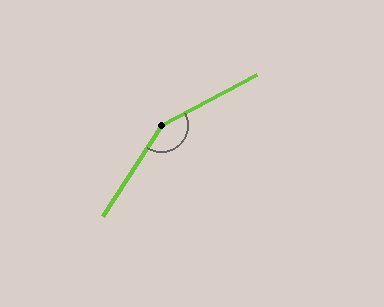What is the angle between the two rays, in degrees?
Approximately 150 degrees.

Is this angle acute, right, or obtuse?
It is obtuse.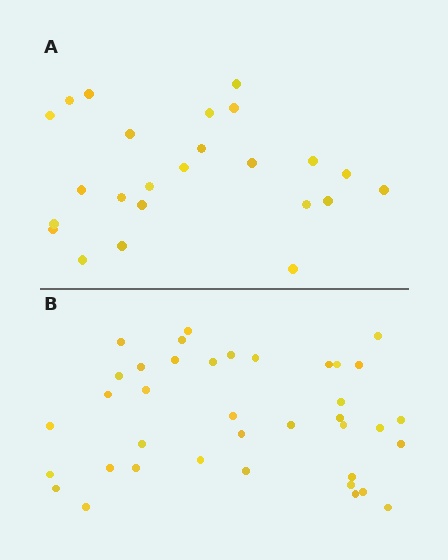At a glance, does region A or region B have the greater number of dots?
Region B (the bottom region) has more dots.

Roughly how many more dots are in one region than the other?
Region B has approximately 15 more dots than region A.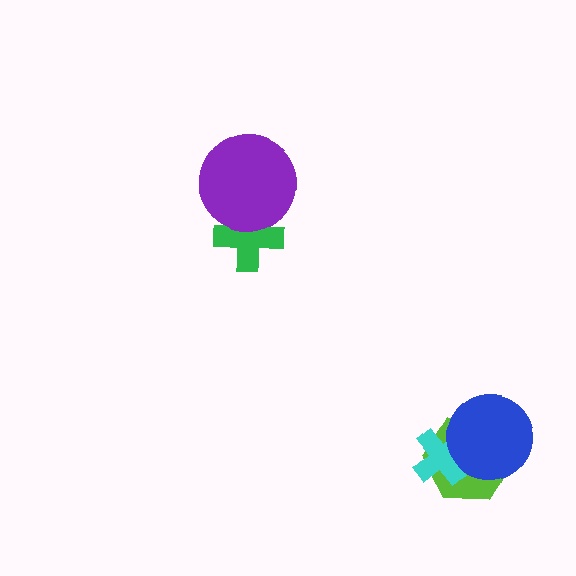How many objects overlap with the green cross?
1 object overlaps with the green cross.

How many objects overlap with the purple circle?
1 object overlaps with the purple circle.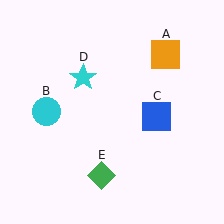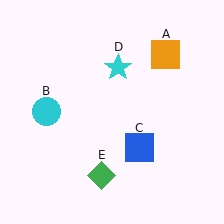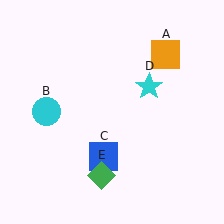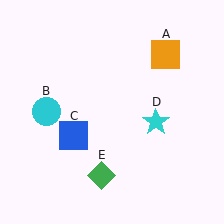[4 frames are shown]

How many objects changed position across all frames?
2 objects changed position: blue square (object C), cyan star (object D).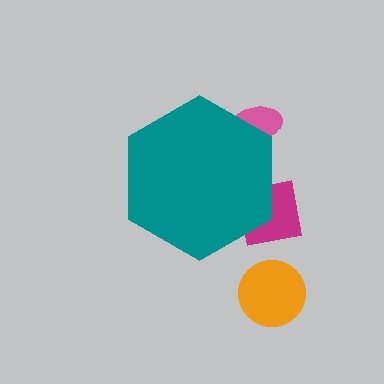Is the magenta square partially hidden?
Yes, the magenta square is partially hidden behind the teal hexagon.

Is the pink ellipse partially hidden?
Yes, the pink ellipse is partially hidden behind the teal hexagon.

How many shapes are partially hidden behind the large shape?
2 shapes are partially hidden.